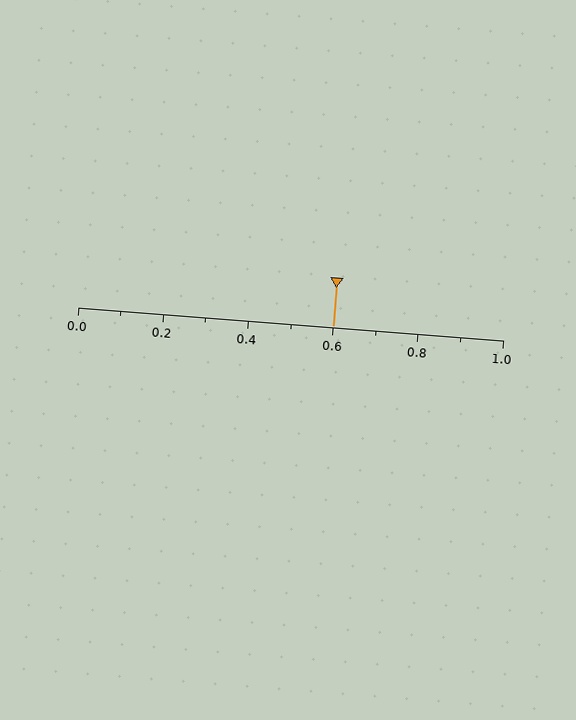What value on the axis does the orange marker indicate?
The marker indicates approximately 0.6.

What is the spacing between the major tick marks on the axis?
The major ticks are spaced 0.2 apart.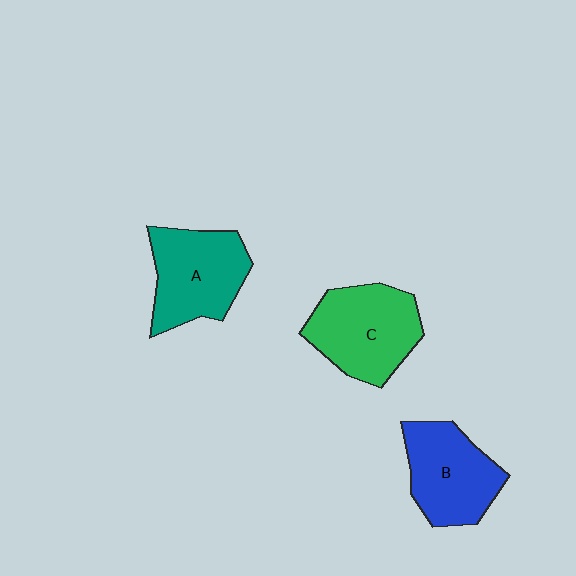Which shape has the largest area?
Shape C (green).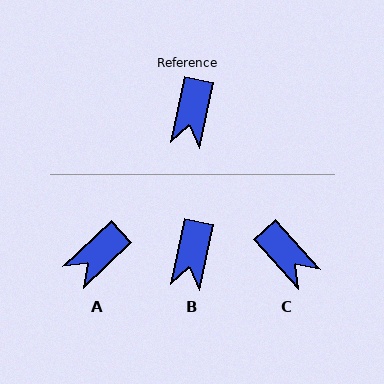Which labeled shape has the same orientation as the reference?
B.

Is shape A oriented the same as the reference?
No, it is off by about 35 degrees.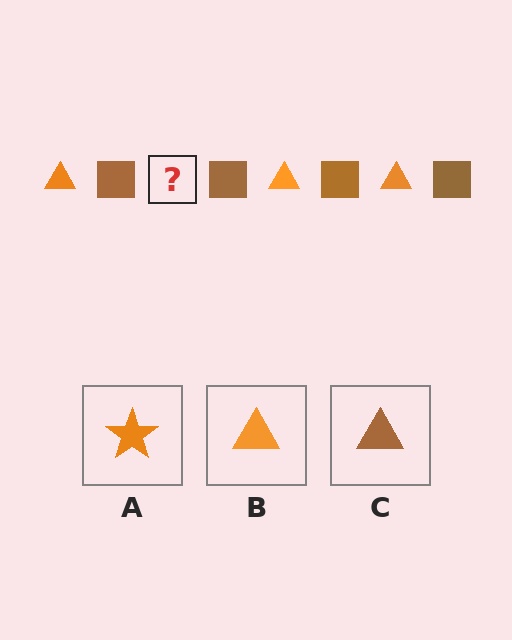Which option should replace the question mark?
Option B.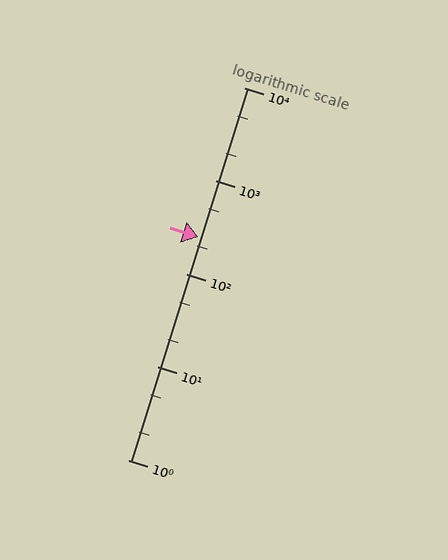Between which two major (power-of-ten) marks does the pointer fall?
The pointer is between 100 and 1000.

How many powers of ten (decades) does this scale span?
The scale spans 4 decades, from 1 to 10000.